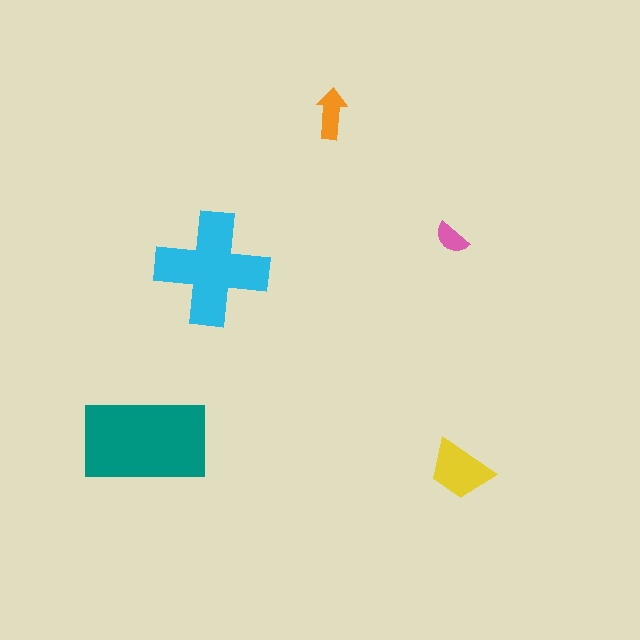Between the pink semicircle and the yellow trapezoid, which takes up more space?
The yellow trapezoid.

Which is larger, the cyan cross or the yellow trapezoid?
The cyan cross.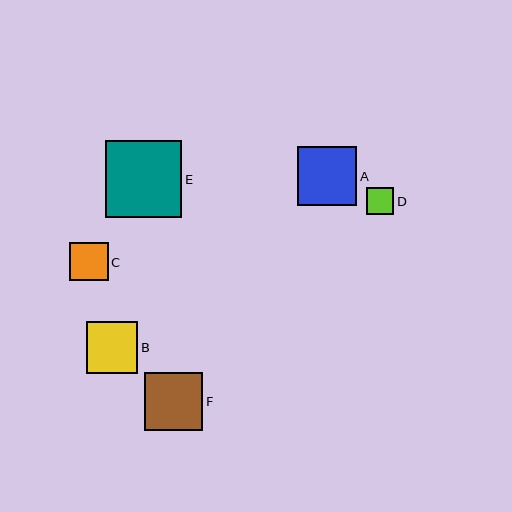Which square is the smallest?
Square D is the smallest with a size of approximately 27 pixels.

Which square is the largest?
Square E is the largest with a size of approximately 77 pixels.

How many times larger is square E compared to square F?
Square E is approximately 1.3 times the size of square F.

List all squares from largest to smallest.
From largest to smallest: E, A, F, B, C, D.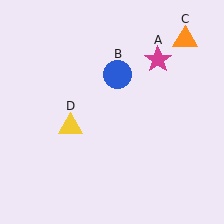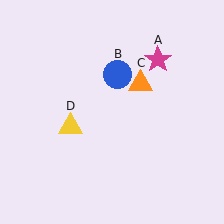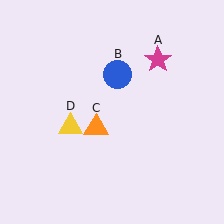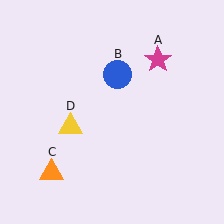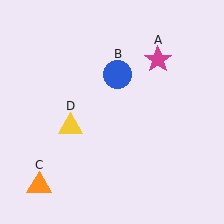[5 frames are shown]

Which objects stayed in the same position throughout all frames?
Magenta star (object A) and blue circle (object B) and yellow triangle (object D) remained stationary.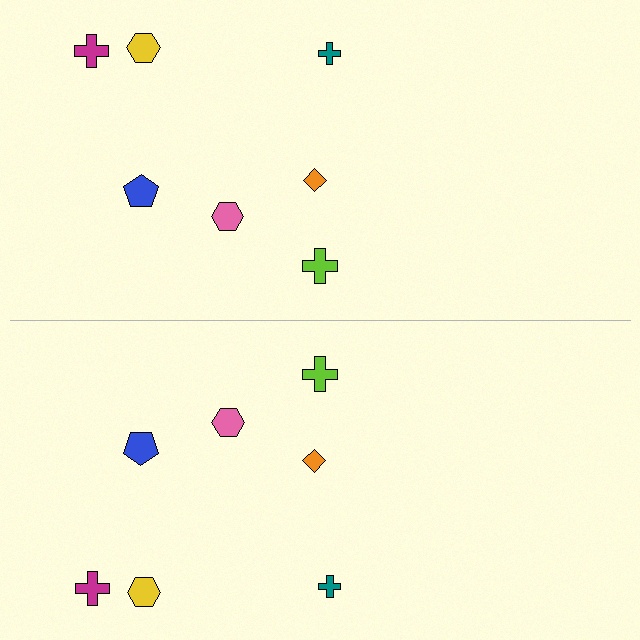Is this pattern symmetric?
Yes, this pattern has bilateral (reflection) symmetry.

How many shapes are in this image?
There are 14 shapes in this image.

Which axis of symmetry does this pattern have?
The pattern has a horizontal axis of symmetry running through the center of the image.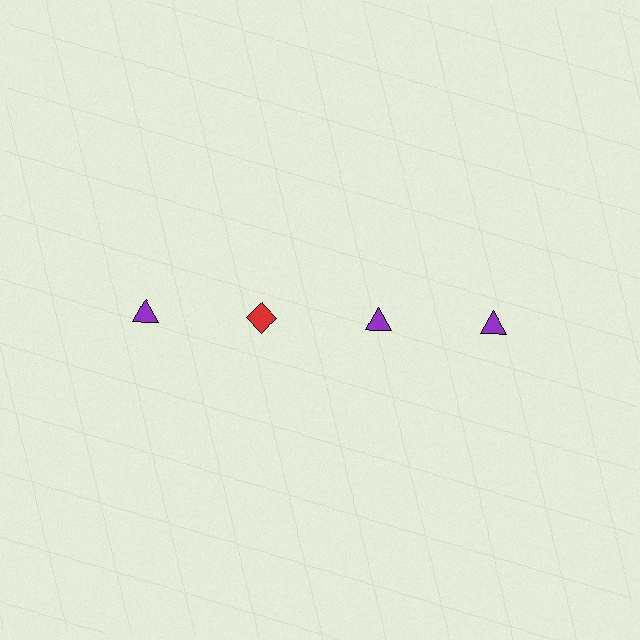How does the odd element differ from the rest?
It differs in both color (red instead of purple) and shape (diamond instead of triangle).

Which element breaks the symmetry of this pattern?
The red diamond in the top row, second from left column breaks the symmetry. All other shapes are purple triangles.